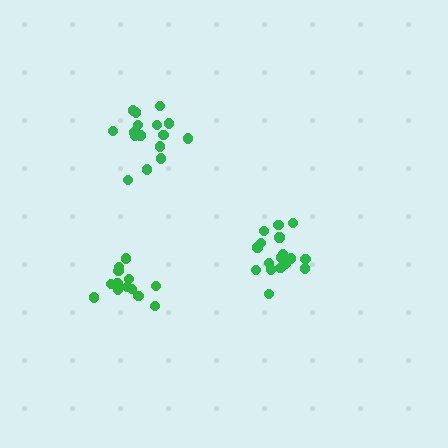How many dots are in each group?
Group 1: 13 dots, Group 2: 17 dots, Group 3: 17 dots (47 total).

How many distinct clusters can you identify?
There are 3 distinct clusters.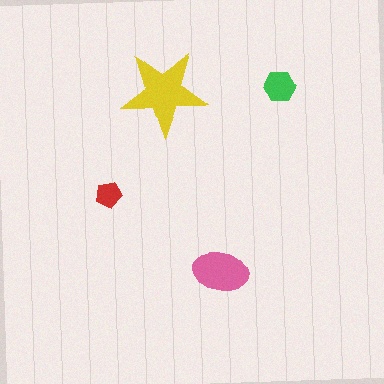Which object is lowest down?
The pink ellipse is bottommost.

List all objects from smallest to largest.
The red pentagon, the green hexagon, the pink ellipse, the yellow star.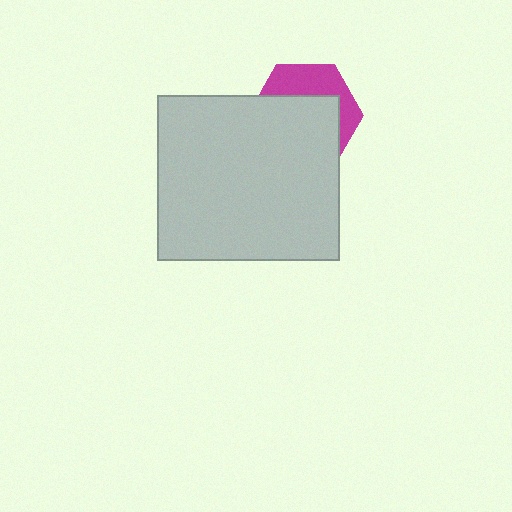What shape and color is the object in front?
The object in front is a light gray rectangle.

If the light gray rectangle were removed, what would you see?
You would see the complete magenta hexagon.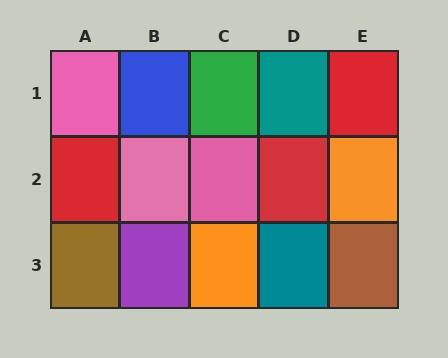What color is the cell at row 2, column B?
Pink.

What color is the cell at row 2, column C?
Pink.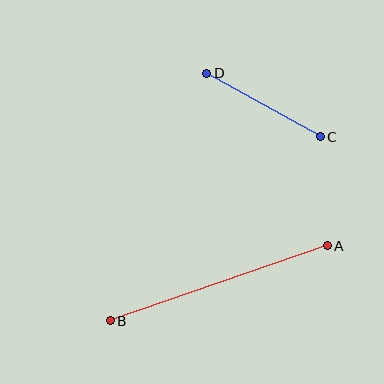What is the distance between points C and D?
The distance is approximately 130 pixels.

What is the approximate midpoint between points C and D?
The midpoint is at approximately (264, 105) pixels.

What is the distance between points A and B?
The distance is approximately 230 pixels.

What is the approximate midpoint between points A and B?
The midpoint is at approximately (219, 283) pixels.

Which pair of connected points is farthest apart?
Points A and B are farthest apart.